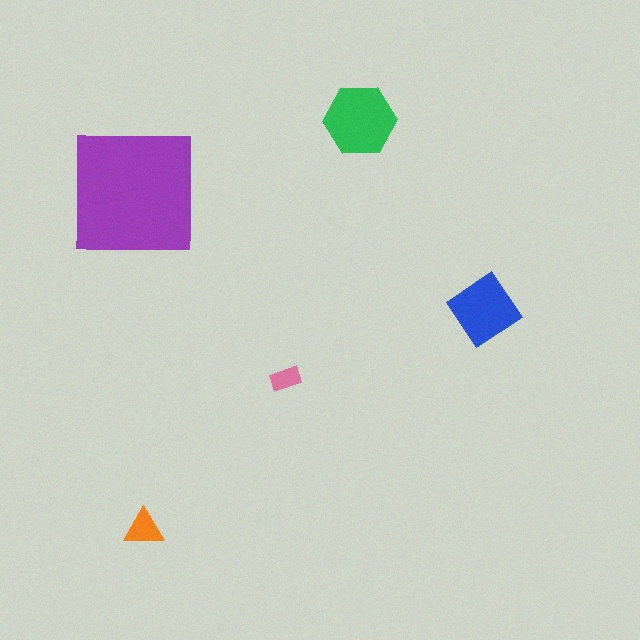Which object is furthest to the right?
The blue diamond is rightmost.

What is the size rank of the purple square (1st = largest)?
1st.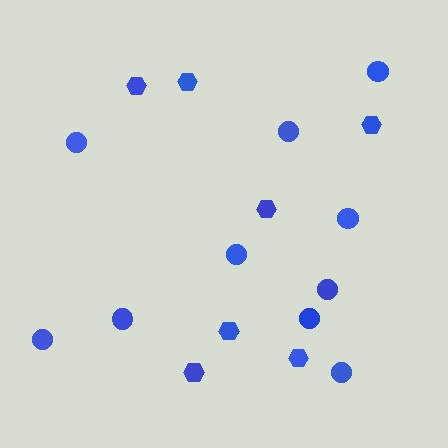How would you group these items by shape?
There are 2 groups: one group of hexagons (7) and one group of circles (10).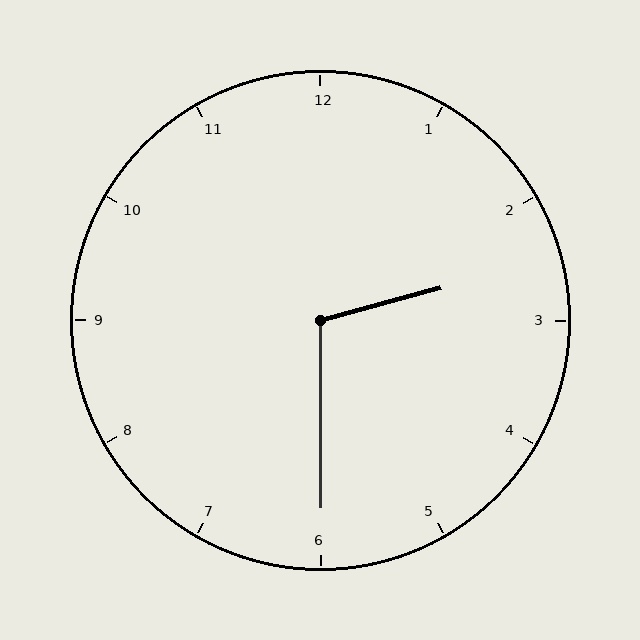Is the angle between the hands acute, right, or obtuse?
It is obtuse.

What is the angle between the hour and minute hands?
Approximately 105 degrees.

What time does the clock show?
2:30.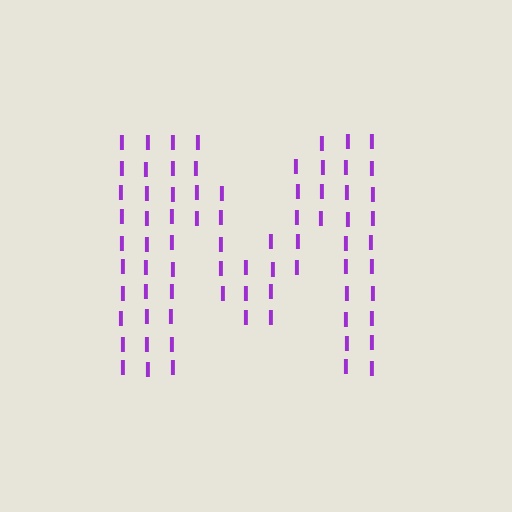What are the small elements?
The small elements are letter I's.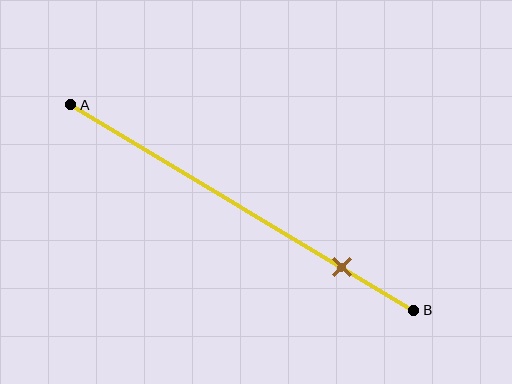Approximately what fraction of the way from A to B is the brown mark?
The brown mark is approximately 80% of the way from A to B.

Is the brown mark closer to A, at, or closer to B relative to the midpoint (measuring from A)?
The brown mark is closer to point B than the midpoint of segment AB.